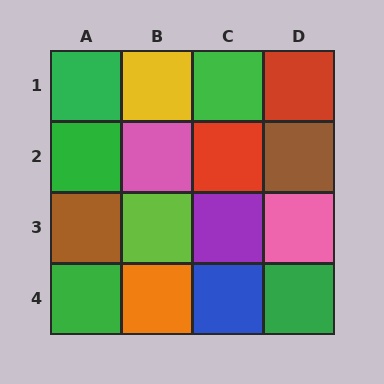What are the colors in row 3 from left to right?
Brown, lime, purple, pink.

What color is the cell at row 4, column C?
Blue.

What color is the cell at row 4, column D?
Green.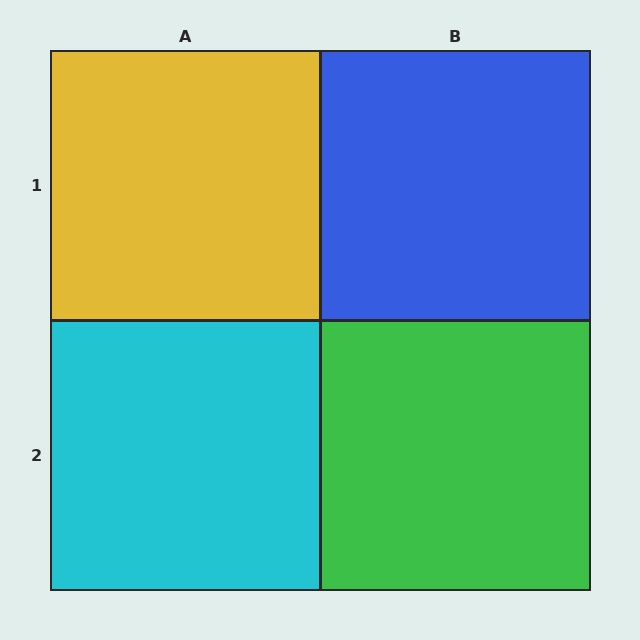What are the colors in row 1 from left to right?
Yellow, blue.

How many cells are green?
1 cell is green.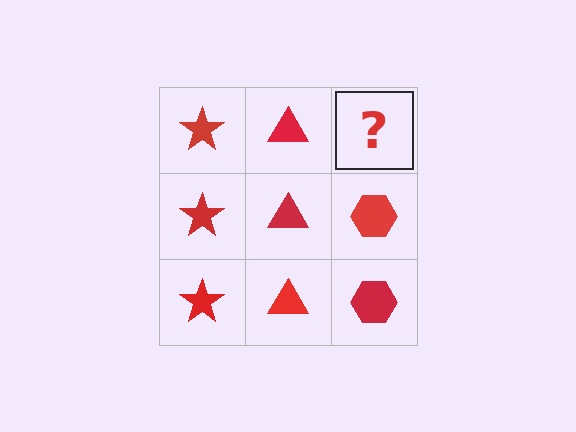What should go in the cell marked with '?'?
The missing cell should contain a red hexagon.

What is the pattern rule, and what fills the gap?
The rule is that each column has a consistent shape. The gap should be filled with a red hexagon.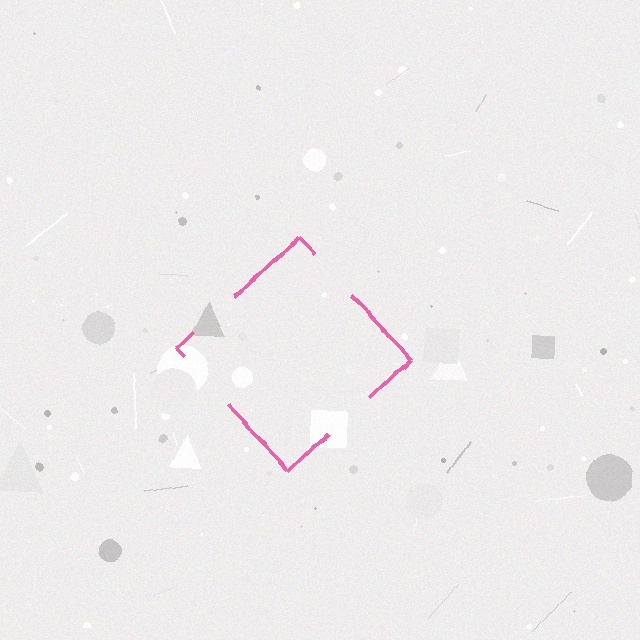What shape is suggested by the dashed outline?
The dashed outline suggests a diamond.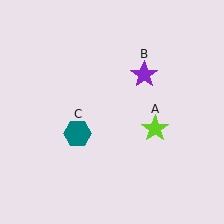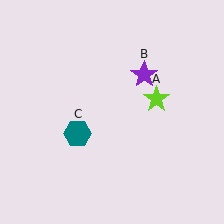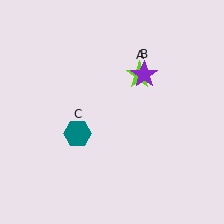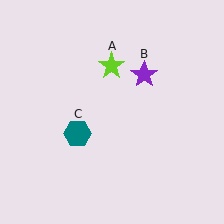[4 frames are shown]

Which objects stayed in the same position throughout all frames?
Purple star (object B) and teal hexagon (object C) remained stationary.